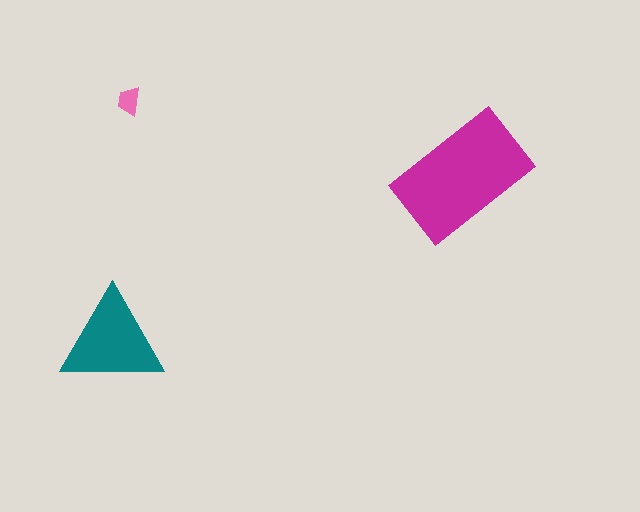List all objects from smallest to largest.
The pink trapezoid, the teal triangle, the magenta rectangle.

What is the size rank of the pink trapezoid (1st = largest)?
3rd.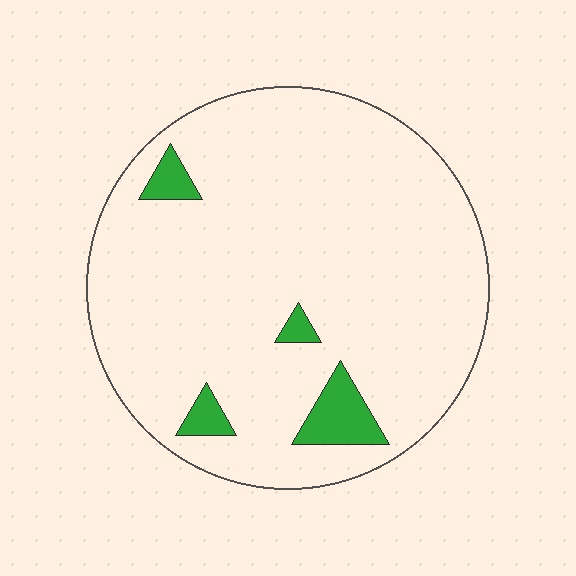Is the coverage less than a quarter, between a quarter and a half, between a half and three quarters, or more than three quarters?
Less than a quarter.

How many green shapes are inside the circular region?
4.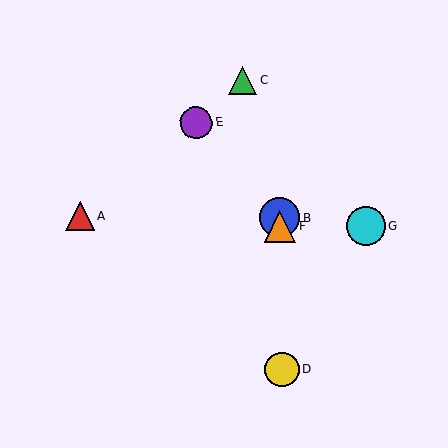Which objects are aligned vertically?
Objects B, D, F are aligned vertically.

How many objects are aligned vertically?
3 objects (B, D, F) are aligned vertically.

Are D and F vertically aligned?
Yes, both are at x≈282.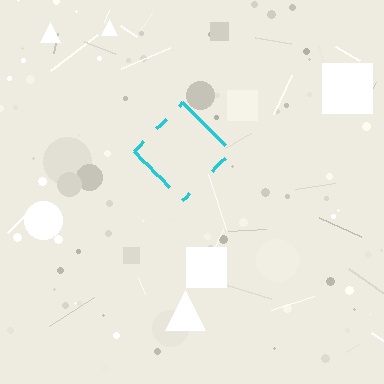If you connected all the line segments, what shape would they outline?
They would outline a diamond.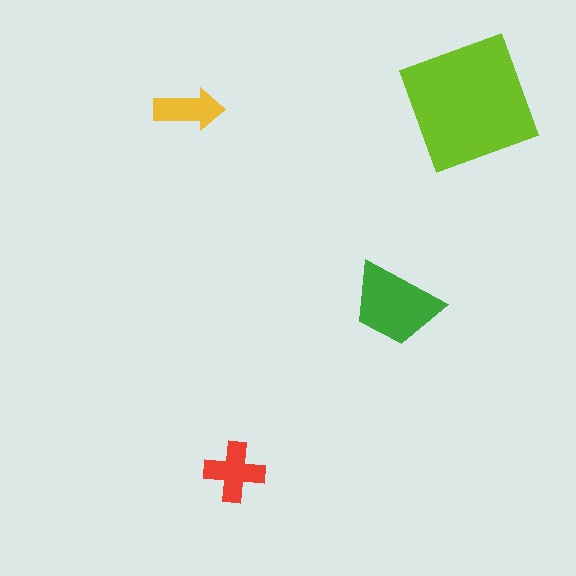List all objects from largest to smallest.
The lime square, the green trapezoid, the red cross, the yellow arrow.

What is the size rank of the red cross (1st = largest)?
3rd.